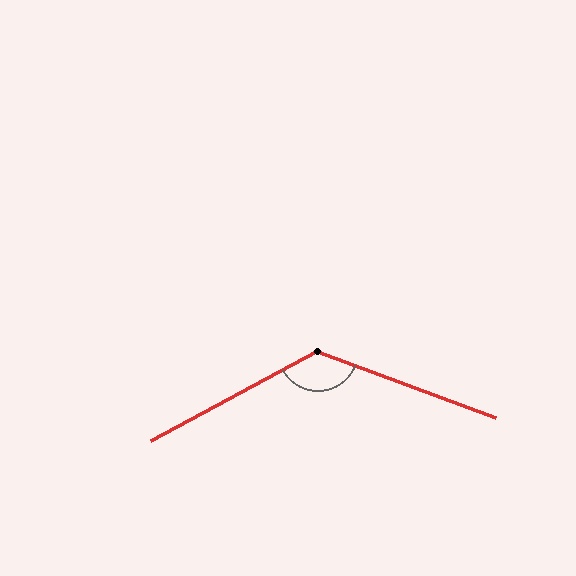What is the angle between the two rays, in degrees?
Approximately 131 degrees.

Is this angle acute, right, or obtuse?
It is obtuse.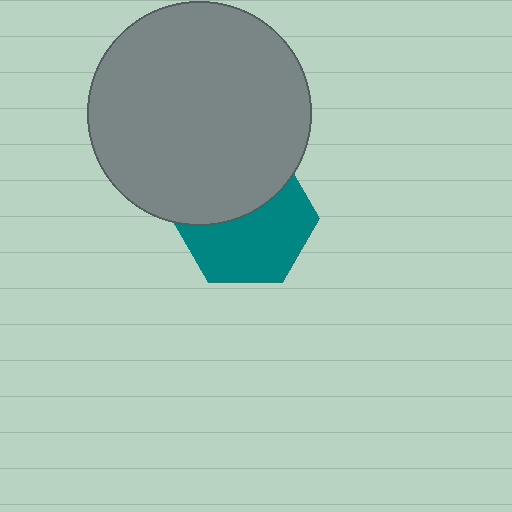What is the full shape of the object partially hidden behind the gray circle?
The partially hidden object is a teal hexagon.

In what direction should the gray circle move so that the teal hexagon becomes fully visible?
The gray circle should move up. That is the shortest direction to clear the overlap and leave the teal hexagon fully visible.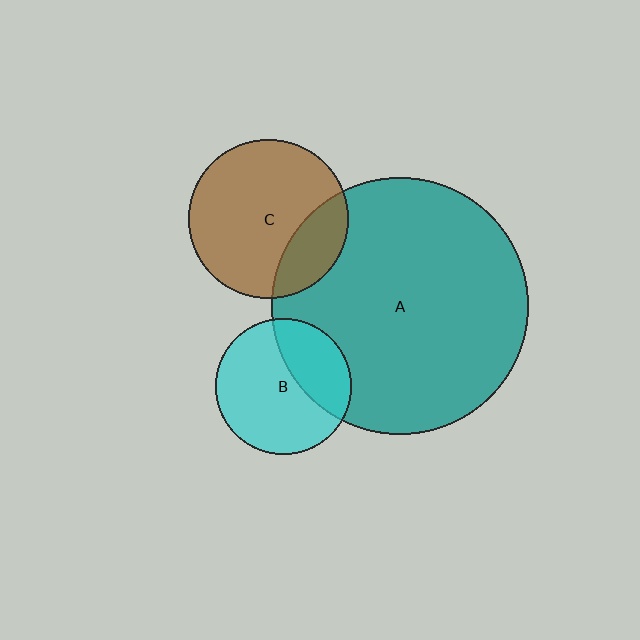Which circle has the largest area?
Circle A (teal).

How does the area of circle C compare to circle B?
Approximately 1.4 times.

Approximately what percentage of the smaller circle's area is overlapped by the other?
Approximately 25%.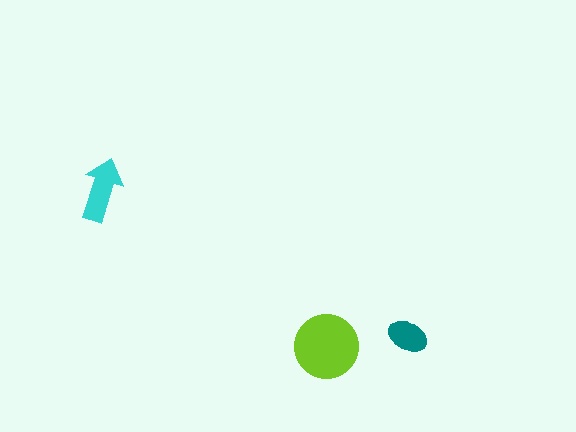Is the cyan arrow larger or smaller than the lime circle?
Smaller.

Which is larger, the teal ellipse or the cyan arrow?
The cyan arrow.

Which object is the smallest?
The teal ellipse.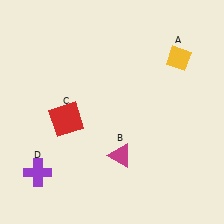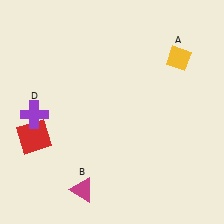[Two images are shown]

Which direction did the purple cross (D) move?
The purple cross (D) moved up.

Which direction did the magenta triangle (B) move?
The magenta triangle (B) moved left.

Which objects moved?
The objects that moved are: the magenta triangle (B), the red square (C), the purple cross (D).